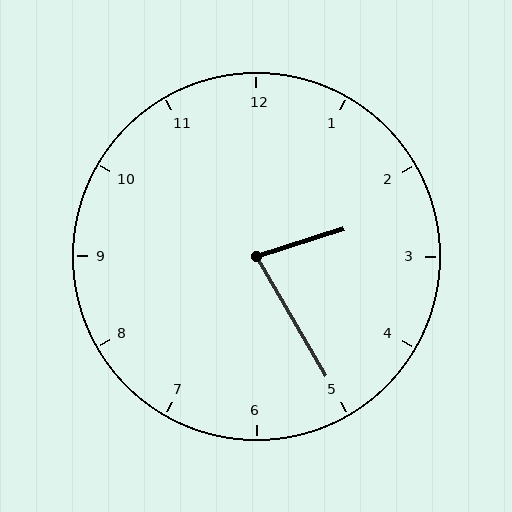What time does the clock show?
2:25.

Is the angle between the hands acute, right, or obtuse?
It is acute.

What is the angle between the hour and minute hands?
Approximately 78 degrees.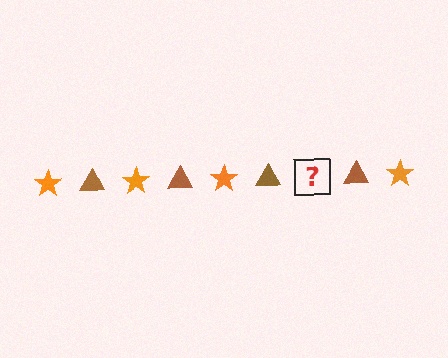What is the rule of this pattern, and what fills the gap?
The rule is that the pattern alternates between orange star and brown triangle. The gap should be filled with an orange star.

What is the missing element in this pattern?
The missing element is an orange star.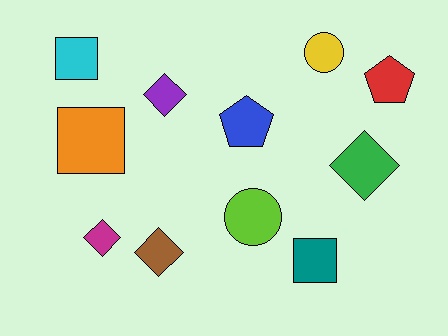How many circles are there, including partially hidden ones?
There are 2 circles.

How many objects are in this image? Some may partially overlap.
There are 11 objects.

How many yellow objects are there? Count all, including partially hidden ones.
There is 1 yellow object.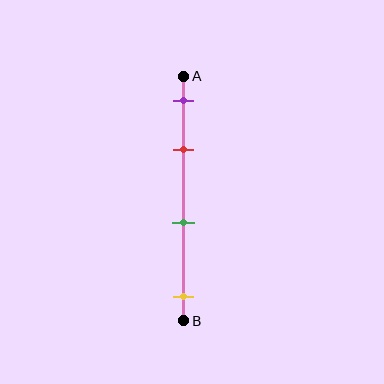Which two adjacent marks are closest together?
The purple and red marks are the closest adjacent pair.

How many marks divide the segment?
There are 4 marks dividing the segment.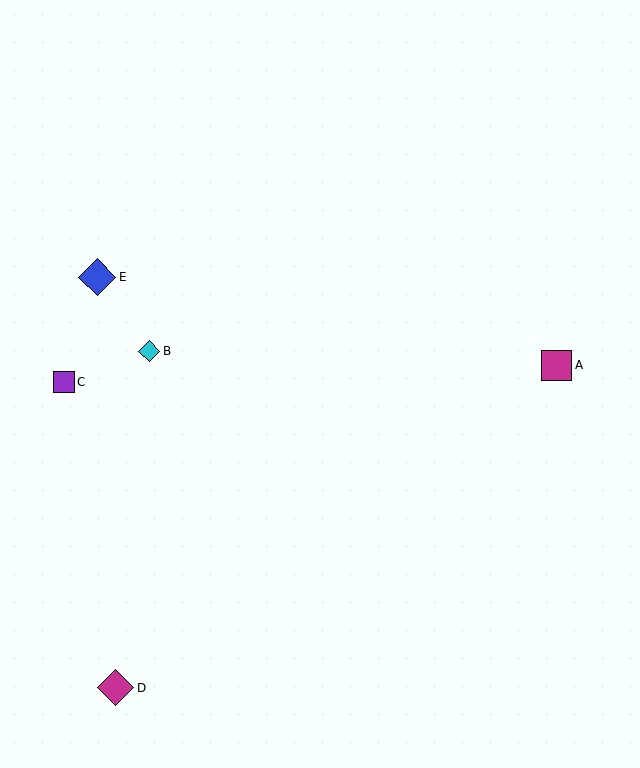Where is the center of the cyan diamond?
The center of the cyan diamond is at (149, 351).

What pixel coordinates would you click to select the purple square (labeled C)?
Click at (64, 382) to select the purple square C.